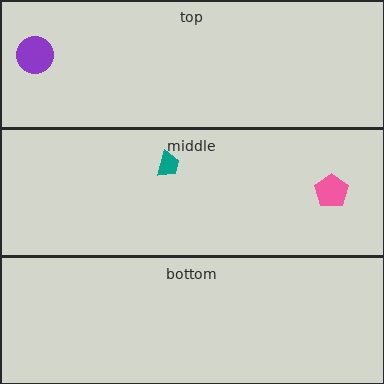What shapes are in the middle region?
The teal trapezoid, the pink pentagon.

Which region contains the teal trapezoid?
The middle region.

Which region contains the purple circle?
The top region.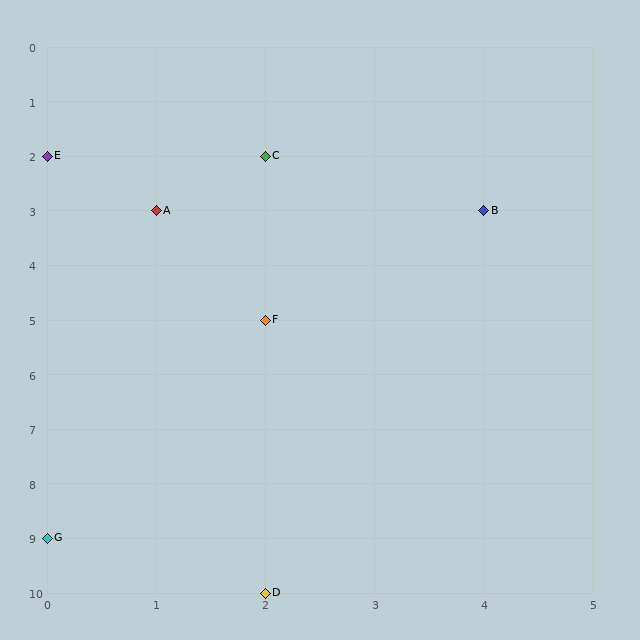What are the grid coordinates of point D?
Point D is at grid coordinates (2, 10).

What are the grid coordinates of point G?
Point G is at grid coordinates (0, 9).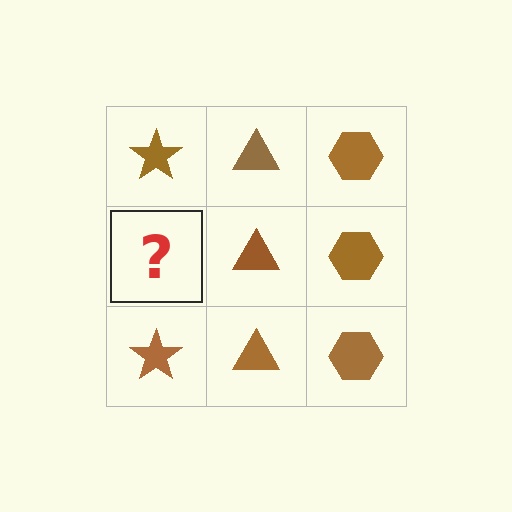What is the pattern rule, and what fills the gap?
The rule is that each column has a consistent shape. The gap should be filled with a brown star.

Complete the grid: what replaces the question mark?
The question mark should be replaced with a brown star.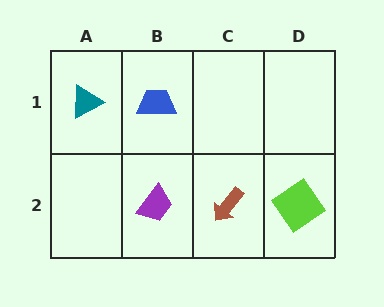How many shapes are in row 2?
3 shapes.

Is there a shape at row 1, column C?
No, that cell is empty.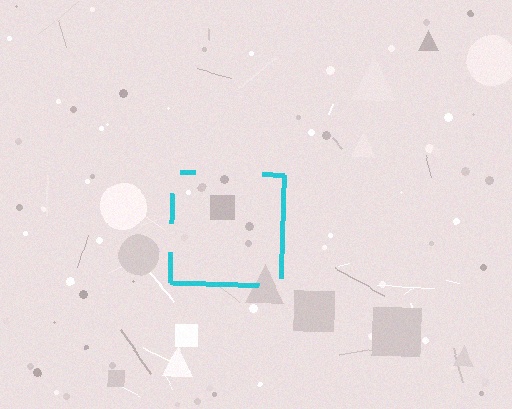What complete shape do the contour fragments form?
The contour fragments form a square.